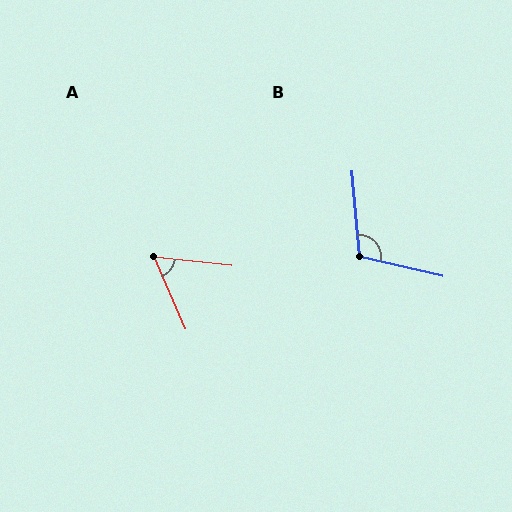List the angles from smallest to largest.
A (60°), B (108°).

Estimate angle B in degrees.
Approximately 108 degrees.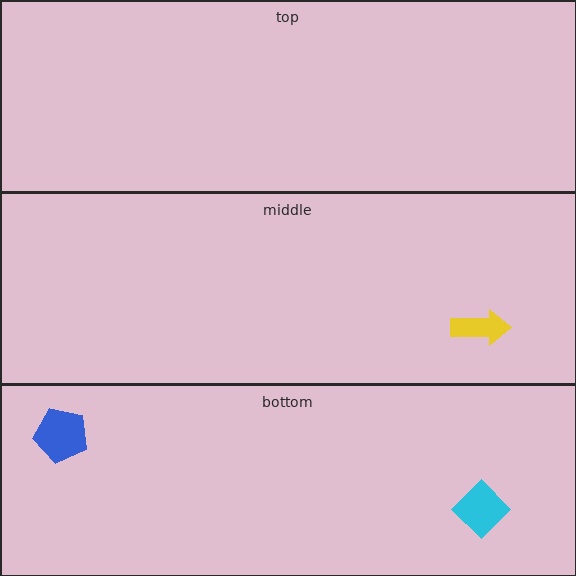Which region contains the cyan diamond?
The bottom region.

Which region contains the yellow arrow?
The middle region.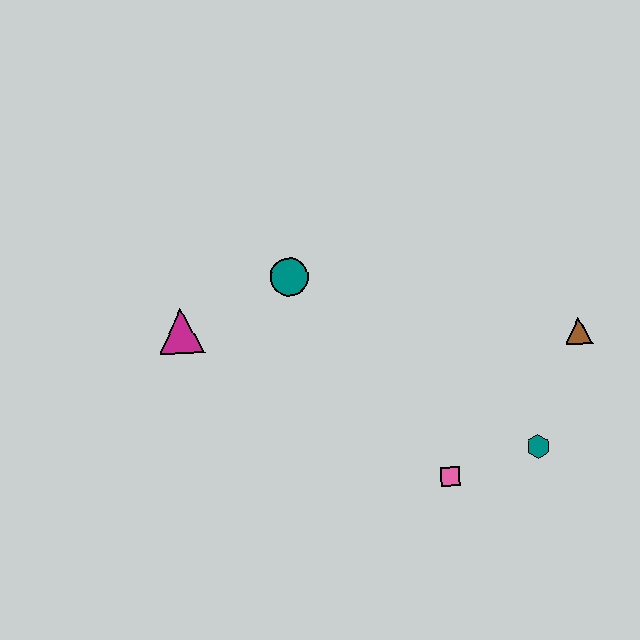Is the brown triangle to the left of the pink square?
No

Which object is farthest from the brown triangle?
The magenta triangle is farthest from the brown triangle.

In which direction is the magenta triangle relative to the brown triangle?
The magenta triangle is to the left of the brown triangle.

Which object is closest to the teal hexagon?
The pink square is closest to the teal hexagon.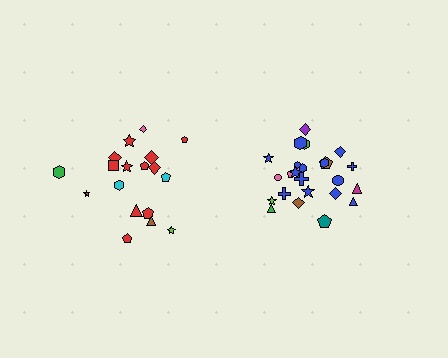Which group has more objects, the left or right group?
The right group.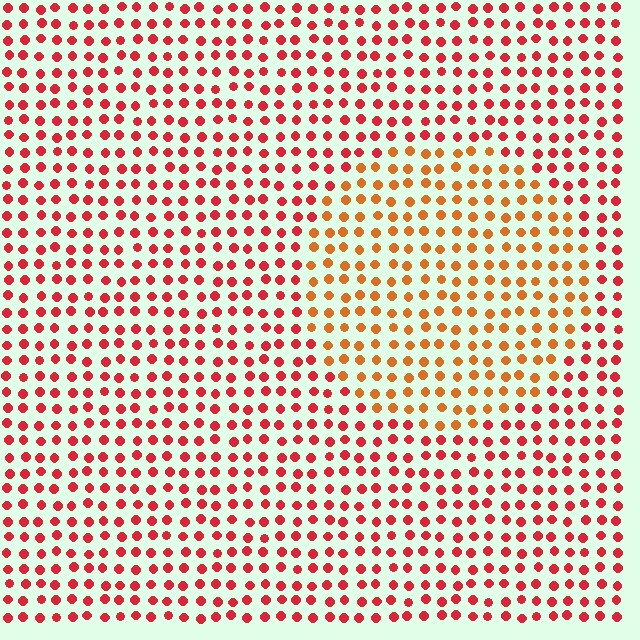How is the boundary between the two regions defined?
The boundary is defined purely by a slight shift in hue (about 32 degrees). Spacing, size, and orientation are identical on both sides.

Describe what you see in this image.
The image is filled with small red elements in a uniform arrangement. A circle-shaped region is visible where the elements are tinted to a slightly different hue, forming a subtle color boundary.